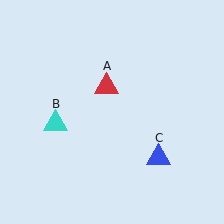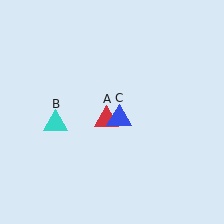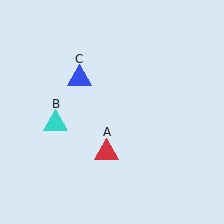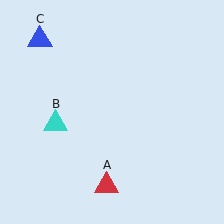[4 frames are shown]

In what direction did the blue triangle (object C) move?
The blue triangle (object C) moved up and to the left.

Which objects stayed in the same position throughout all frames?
Cyan triangle (object B) remained stationary.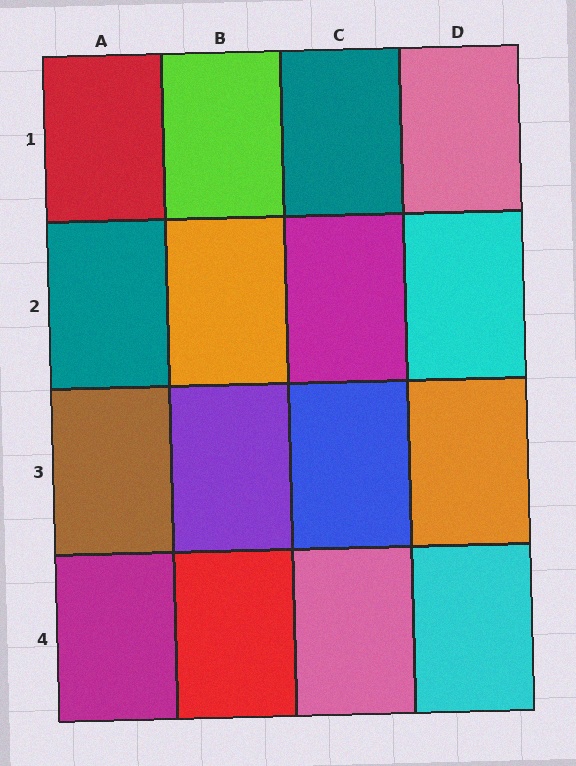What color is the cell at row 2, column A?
Teal.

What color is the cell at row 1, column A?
Red.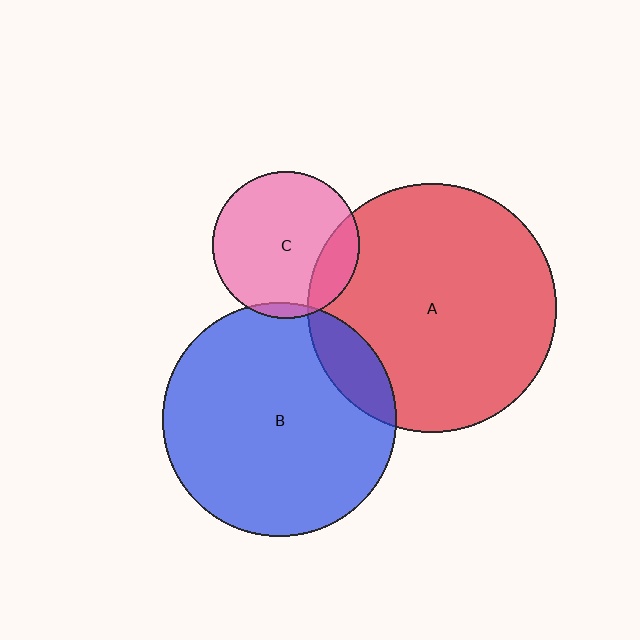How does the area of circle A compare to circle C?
Approximately 2.9 times.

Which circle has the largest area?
Circle A (red).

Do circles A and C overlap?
Yes.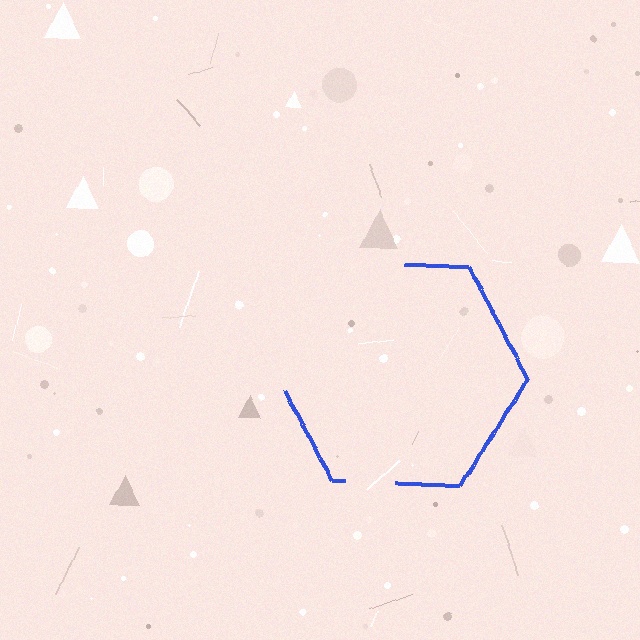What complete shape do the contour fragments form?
The contour fragments form a hexagon.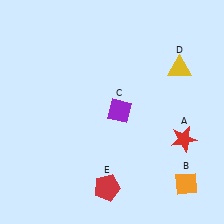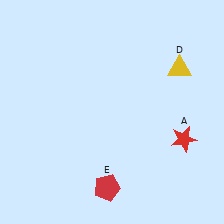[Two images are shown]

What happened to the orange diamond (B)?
The orange diamond (B) was removed in Image 2. It was in the bottom-right area of Image 1.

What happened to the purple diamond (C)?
The purple diamond (C) was removed in Image 2. It was in the top-right area of Image 1.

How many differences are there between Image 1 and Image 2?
There are 2 differences between the two images.